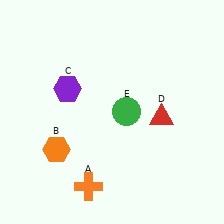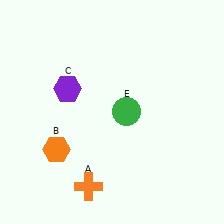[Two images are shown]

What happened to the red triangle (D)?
The red triangle (D) was removed in Image 2. It was in the bottom-right area of Image 1.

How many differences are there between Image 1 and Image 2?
There is 1 difference between the two images.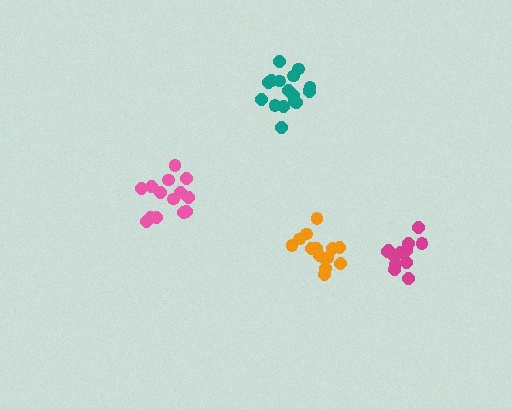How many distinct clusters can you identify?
There are 4 distinct clusters.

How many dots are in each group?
Group 1: 14 dots, Group 2: 16 dots, Group 3: 17 dots, Group 4: 12 dots (59 total).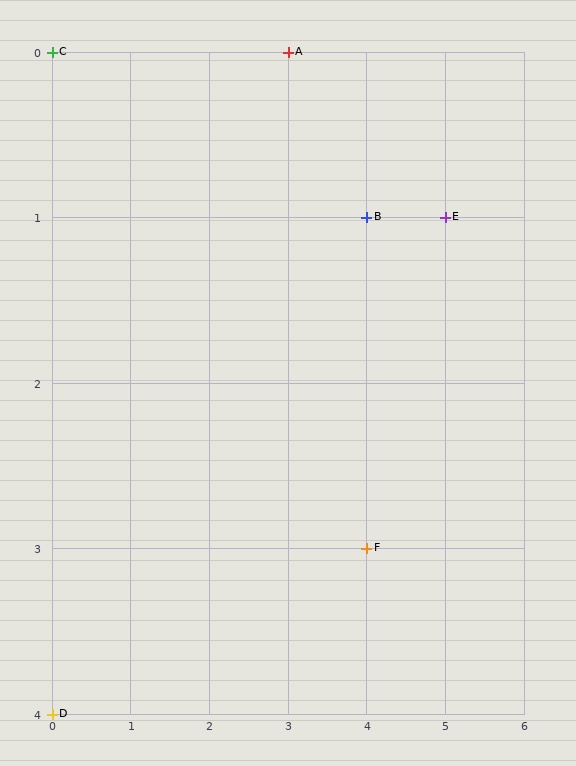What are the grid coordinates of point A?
Point A is at grid coordinates (3, 0).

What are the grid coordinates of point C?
Point C is at grid coordinates (0, 0).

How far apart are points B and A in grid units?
Points B and A are 1 column and 1 row apart (about 1.4 grid units diagonally).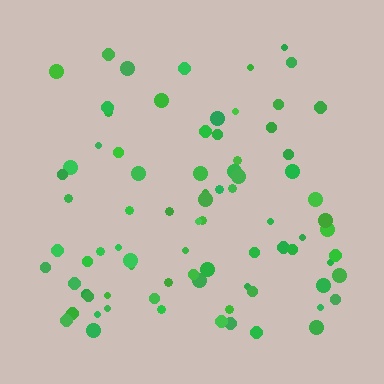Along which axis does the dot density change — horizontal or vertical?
Vertical.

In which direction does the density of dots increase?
From top to bottom, with the bottom side densest.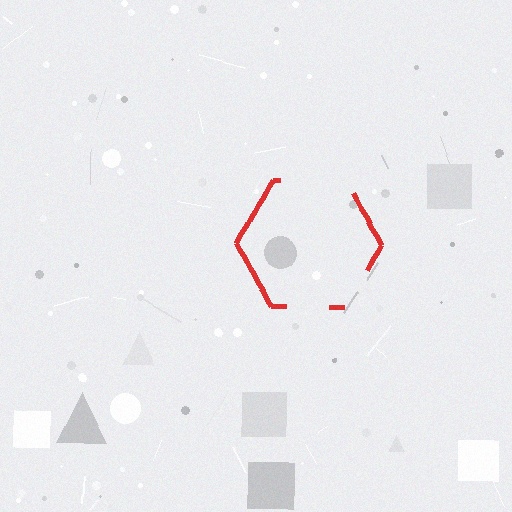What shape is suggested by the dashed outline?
The dashed outline suggests a hexagon.